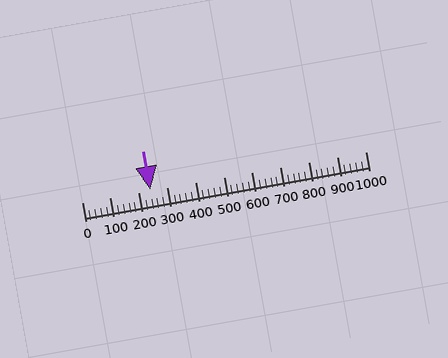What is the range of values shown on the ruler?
The ruler shows values from 0 to 1000.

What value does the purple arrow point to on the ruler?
The purple arrow points to approximately 240.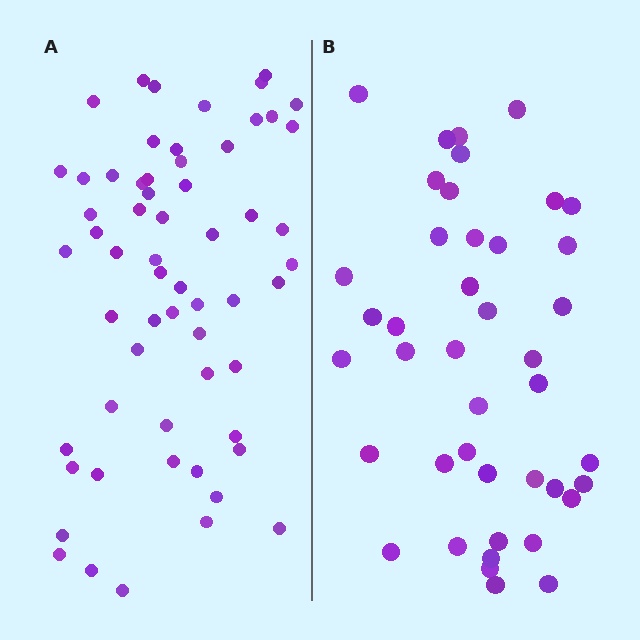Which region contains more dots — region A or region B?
Region A (the left region) has more dots.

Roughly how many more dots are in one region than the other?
Region A has approximately 20 more dots than region B.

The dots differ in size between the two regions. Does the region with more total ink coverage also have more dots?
No. Region B has more total ink coverage because its dots are larger, but region A actually contains more individual dots. Total area can be misleading — the number of items is what matters here.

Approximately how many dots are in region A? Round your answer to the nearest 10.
About 60 dots.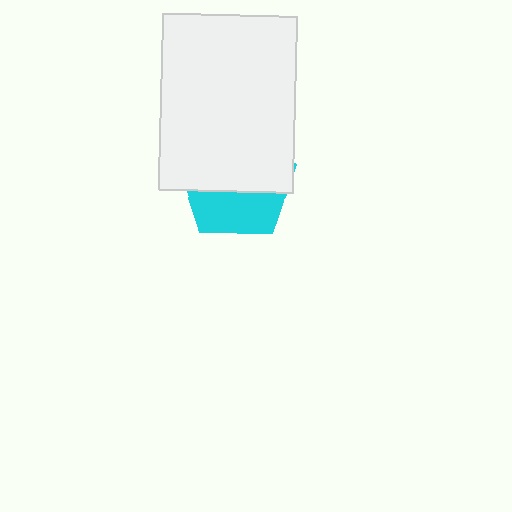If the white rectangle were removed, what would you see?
You would see the complete cyan pentagon.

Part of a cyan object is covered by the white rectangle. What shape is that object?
It is a pentagon.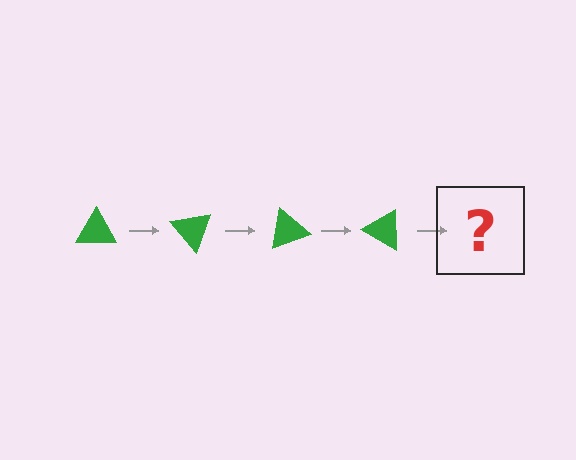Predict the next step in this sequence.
The next step is a green triangle rotated 200 degrees.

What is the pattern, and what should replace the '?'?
The pattern is that the triangle rotates 50 degrees each step. The '?' should be a green triangle rotated 200 degrees.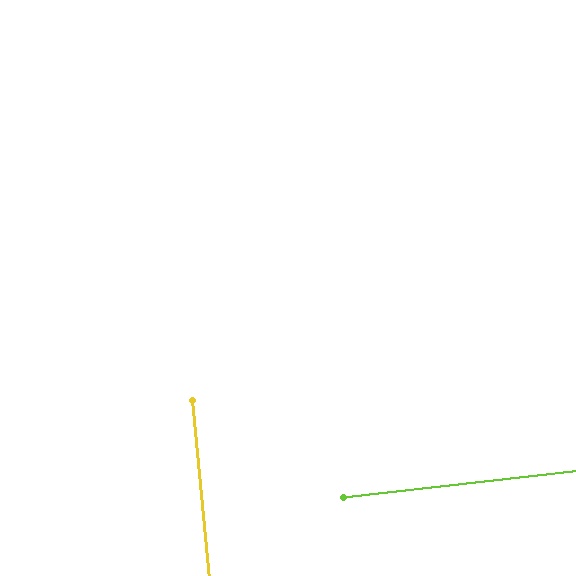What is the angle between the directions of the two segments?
Approximately 89 degrees.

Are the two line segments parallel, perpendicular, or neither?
Perpendicular — they meet at approximately 89°.